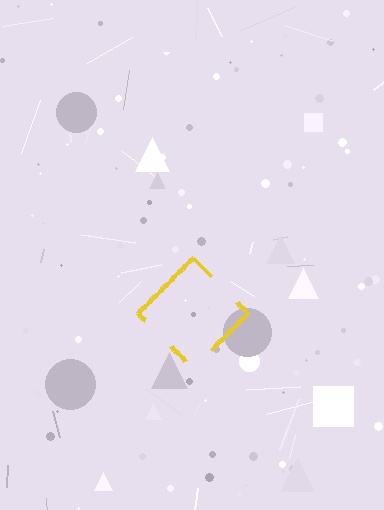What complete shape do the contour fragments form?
The contour fragments form a diamond.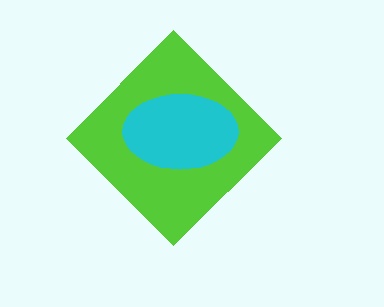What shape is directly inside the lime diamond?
The cyan ellipse.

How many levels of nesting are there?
2.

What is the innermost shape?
The cyan ellipse.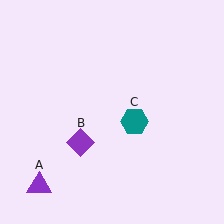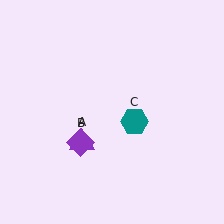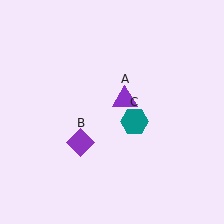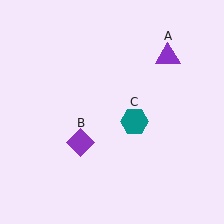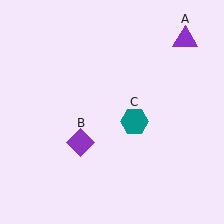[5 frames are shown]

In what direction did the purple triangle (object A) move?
The purple triangle (object A) moved up and to the right.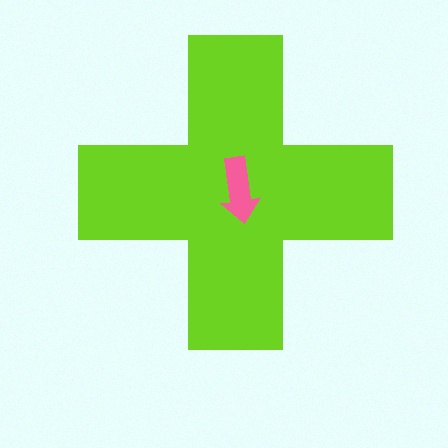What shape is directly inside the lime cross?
The pink arrow.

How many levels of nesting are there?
2.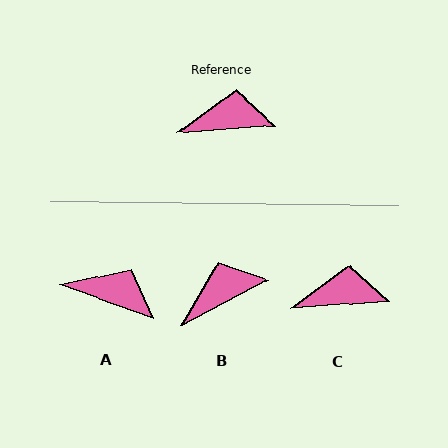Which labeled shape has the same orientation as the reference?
C.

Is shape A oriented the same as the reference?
No, it is off by about 24 degrees.